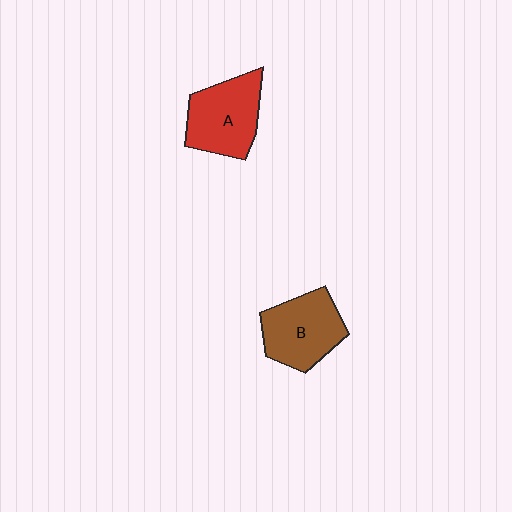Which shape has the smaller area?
Shape B (brown).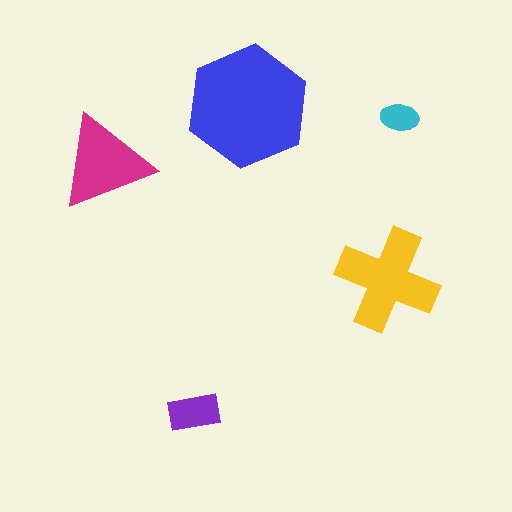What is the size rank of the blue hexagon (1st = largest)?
1st.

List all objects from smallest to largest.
The cyan ellipse, the purple rectangle, the magenta triangle, the yellow cross, the blue hexagon.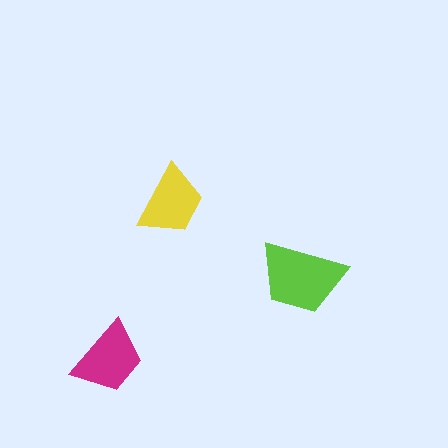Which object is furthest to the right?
The lime trapezoid is rightmost.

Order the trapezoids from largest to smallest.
the lime one, the magenta one, the yellow one.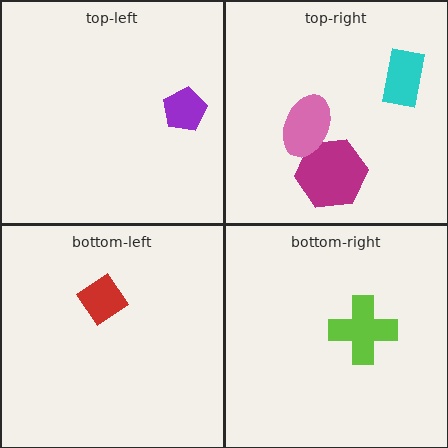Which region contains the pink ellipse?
The top-right region.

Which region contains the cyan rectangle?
The top-right region.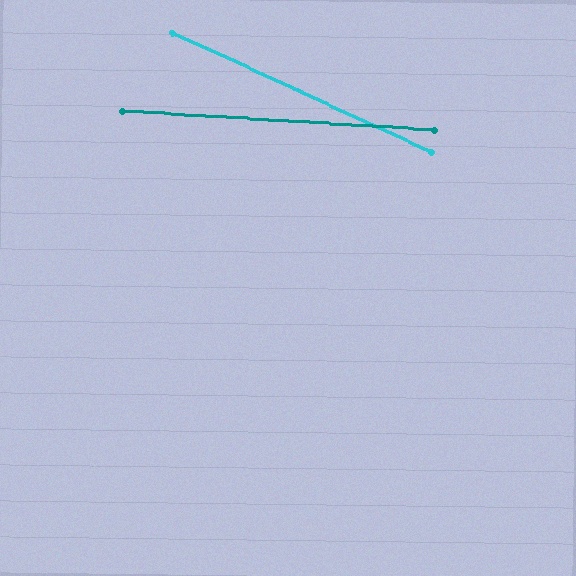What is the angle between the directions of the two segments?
Approximately 21 degrees.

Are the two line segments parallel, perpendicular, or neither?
Neither parallel nor perpendicular — they differ by about 21°.